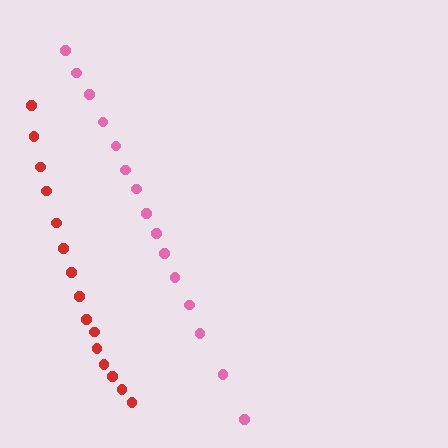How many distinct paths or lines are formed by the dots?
There are 2 distinct paths.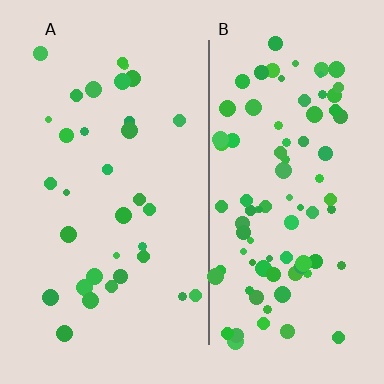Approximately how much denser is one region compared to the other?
Approximately 2.8× — region B over region A.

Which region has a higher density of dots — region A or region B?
B (the right).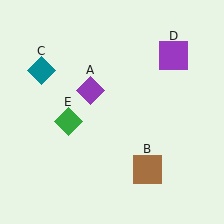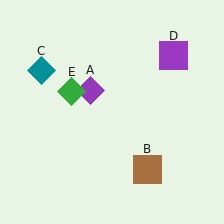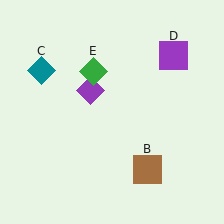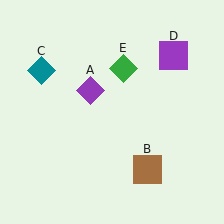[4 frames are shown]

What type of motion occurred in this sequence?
The green diamond (object E) rotated clockwise around the center of the scene.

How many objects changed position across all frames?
1 object changed position: green diamond (object E).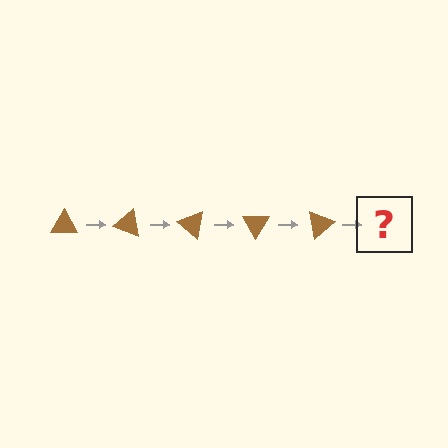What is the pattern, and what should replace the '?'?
The pattern is that the triangle rotates 20 degrees each step. The '?' should be a brown triangle rotated 100 degrees.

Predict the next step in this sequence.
The next step is a brown triangle rotated 100 degrees.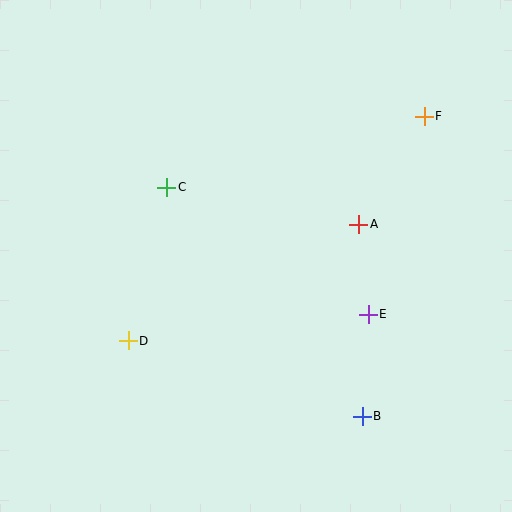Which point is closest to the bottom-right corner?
Point B is closest to the bottom-right corner.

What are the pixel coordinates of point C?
Point C is at (167, 187).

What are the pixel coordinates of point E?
Point E is at (368, 314).